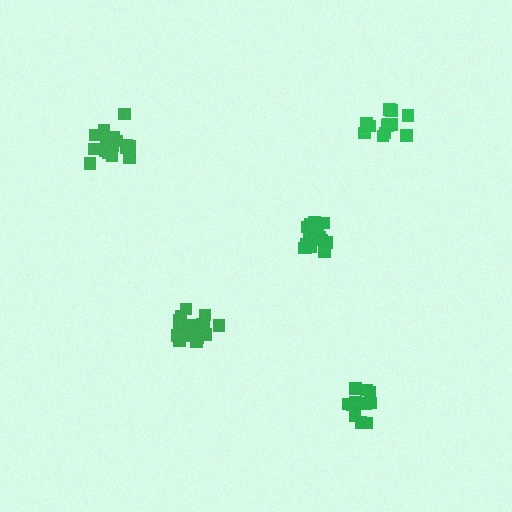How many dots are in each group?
Group 1: 13 dots, Group 2: 16 dots, Group 3: 18 dots, Group 4: 19 dots, Group 5: 13 dots (79 total).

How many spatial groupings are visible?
There are 5 spatial groupings.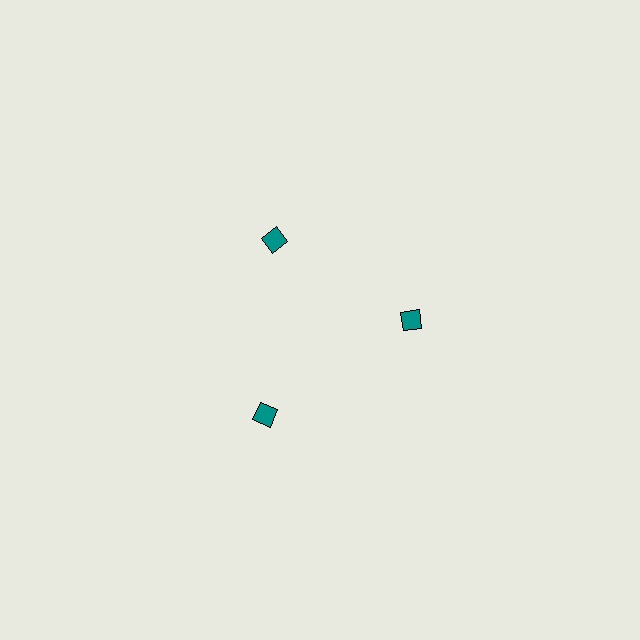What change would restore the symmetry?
The symmetry would be restored by moving it inward, back onto the ring so that all 3 diamonds sit at equal angles and equal distance from the center.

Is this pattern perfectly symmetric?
No. The 3 teal diamonds are arranged in a ring, but one element near the 7 o'clock position is pushed outward from the center, breaking the 3-fold rotational symmetry.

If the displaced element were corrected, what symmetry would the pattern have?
It would have 3-fold rotational symmetry — the pattern would map onto itself every 120 degrees.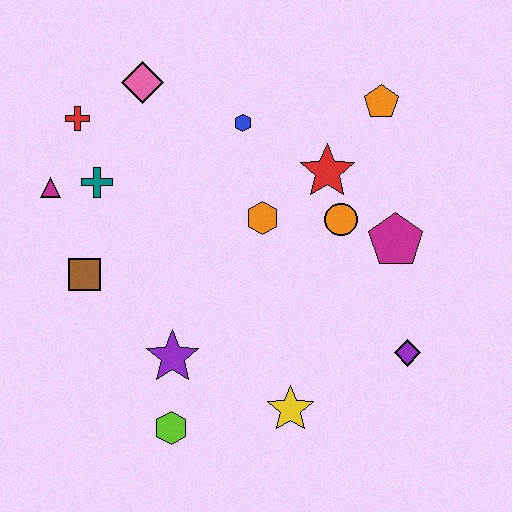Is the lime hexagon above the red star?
No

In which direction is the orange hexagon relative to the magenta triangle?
The orange hexagon is to the right of the magenta triangle.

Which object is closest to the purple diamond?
The magenta pentagon is closest to the purple diamond.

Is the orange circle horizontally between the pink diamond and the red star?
No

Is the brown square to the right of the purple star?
No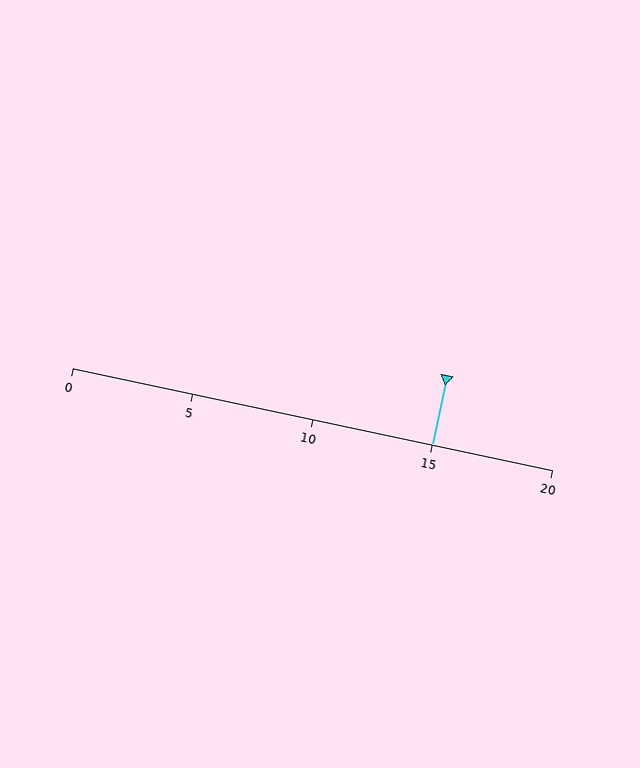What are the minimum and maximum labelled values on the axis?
The axis runs from 0 to 20.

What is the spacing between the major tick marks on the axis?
The major ticks are spaced 5 apart.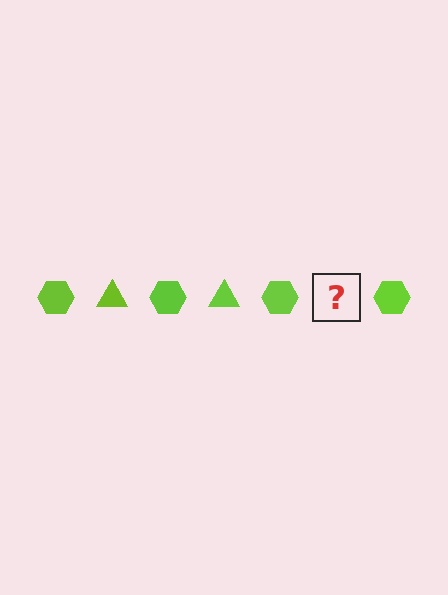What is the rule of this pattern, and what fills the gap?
The rule is that the pattern cycles through hexagon, triangle shapes in lime. The gap should be filled with a lime triangle.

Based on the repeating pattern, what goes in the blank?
The blank should be a lime triangle.